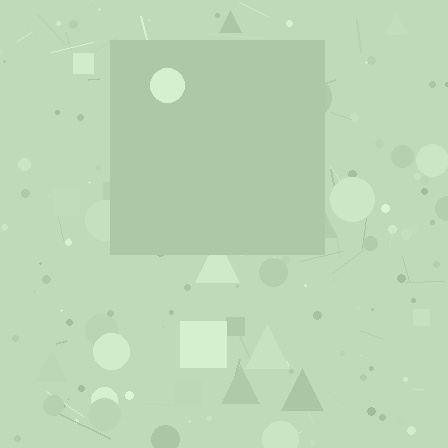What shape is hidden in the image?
A square is hidden in the image.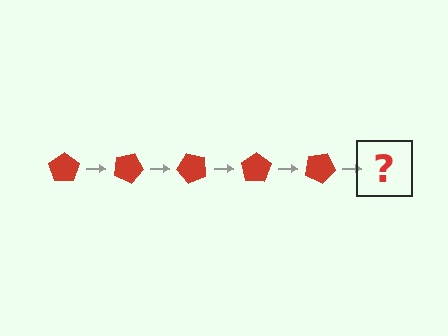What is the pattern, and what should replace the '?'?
The pattern is that the pentagon rotates 25 degrees each step. The '?' should be a red pentagon rotated 125 degrees.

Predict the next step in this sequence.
The next step is a red pentagon rotated 125 degrees.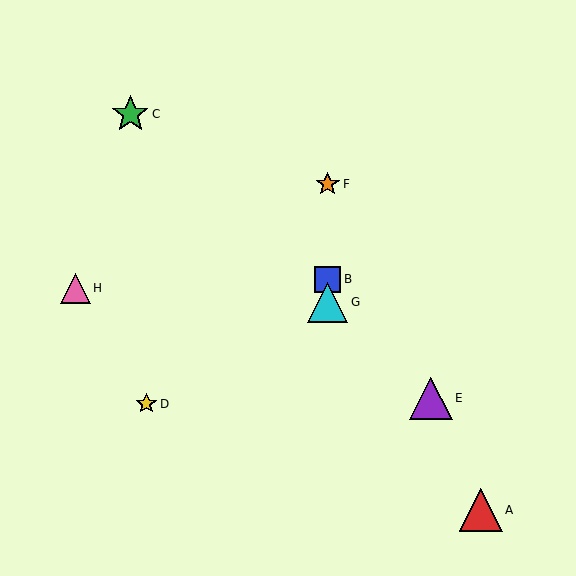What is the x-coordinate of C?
Object C is at x≈130.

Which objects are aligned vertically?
Objects B, F, G are aligned vertically.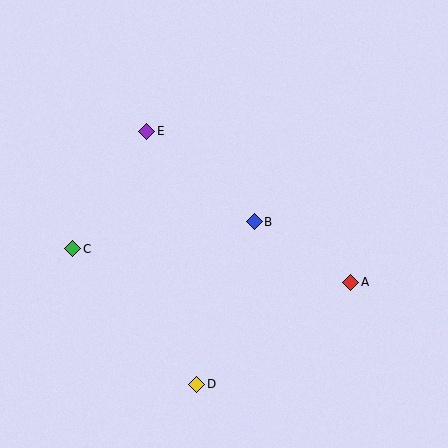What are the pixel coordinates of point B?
Point B is at (254, 222).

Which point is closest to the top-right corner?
Point B is closest to the top-right corner.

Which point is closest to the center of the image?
Point B at (254, 222) is closest to the center.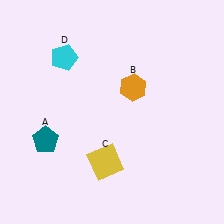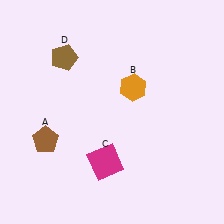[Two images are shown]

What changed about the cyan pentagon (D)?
In Image 1, D is cyan. In Image 2, it changed to brown.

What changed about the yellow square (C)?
In Image 1, C is yellow. In Image 2, it changed to magenta.